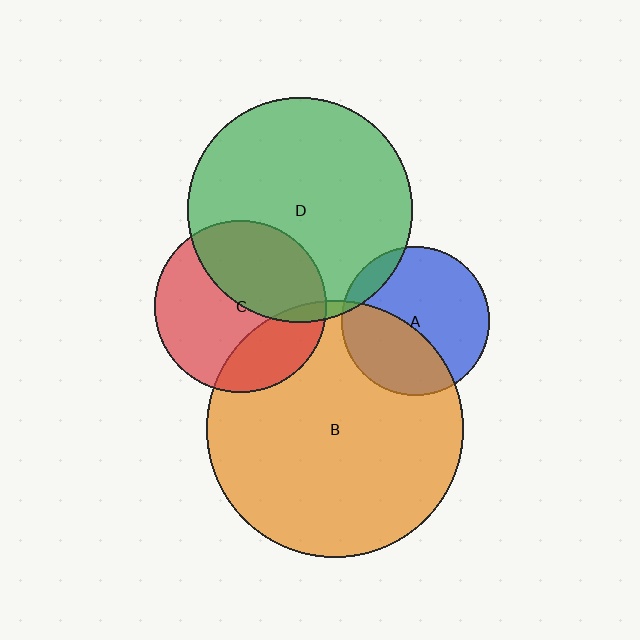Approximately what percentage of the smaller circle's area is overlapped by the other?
Approximately 25%.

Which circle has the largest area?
Circle B (orange).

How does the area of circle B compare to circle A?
Approximately 3.0 times.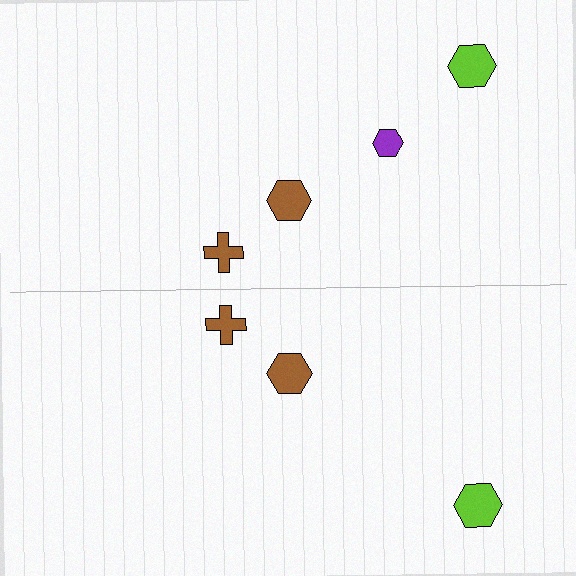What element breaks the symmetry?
A purple hexagon is missing from the bottom side.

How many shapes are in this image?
There are 7 shapes in this image.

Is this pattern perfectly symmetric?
No, the pattern is not perfectly symmetric. A purple hexagon is missing from the bottom side.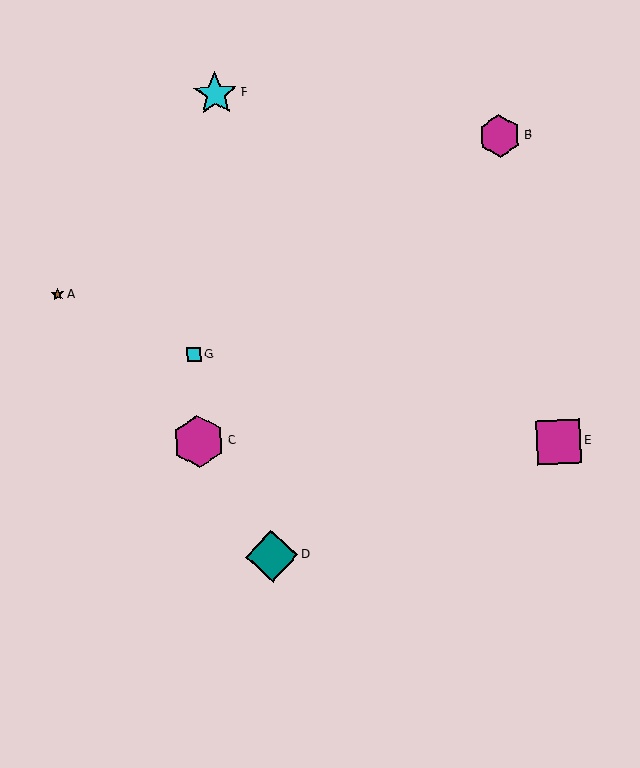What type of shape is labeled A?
Shape A is a brown star.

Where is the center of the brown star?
The center of the brown star is at (58, 294).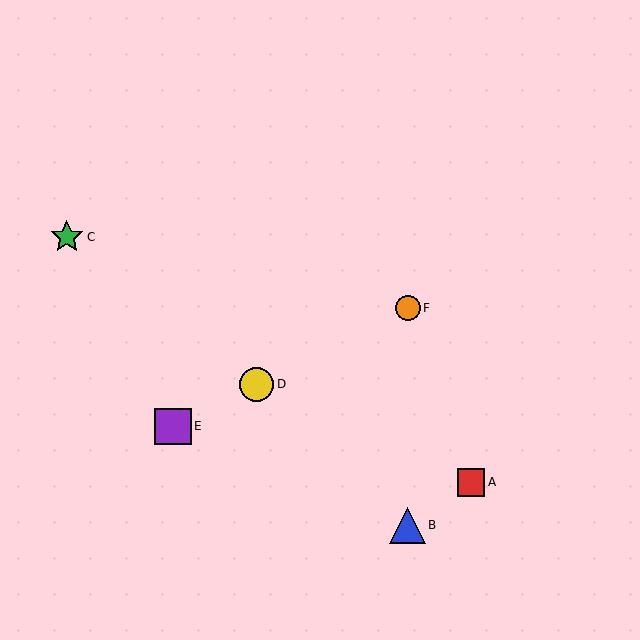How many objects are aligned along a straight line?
3 objects (D, E, F) are aligned along a straight line.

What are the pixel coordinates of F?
Object F is at (408, 308).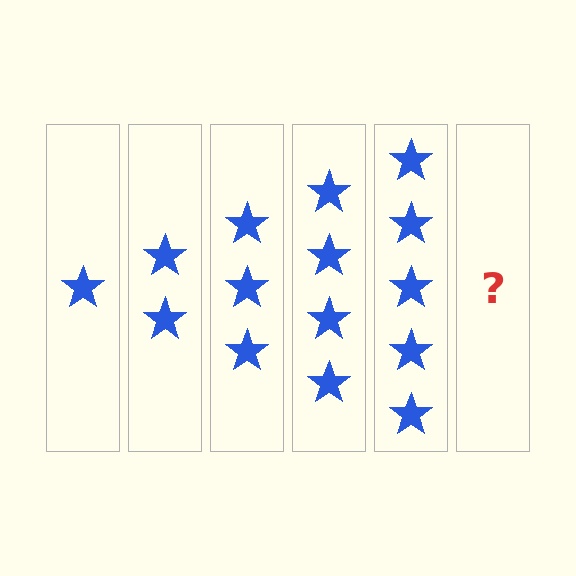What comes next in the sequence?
The next element should be 6 stars.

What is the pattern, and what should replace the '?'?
The pattern is that each step adds one more star. The '?' should be 6 stars.